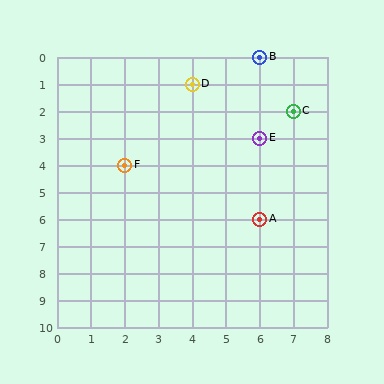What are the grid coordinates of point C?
Point C is at grid coordinates (7, 2).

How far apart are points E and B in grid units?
Points E and B are 3 rows apart.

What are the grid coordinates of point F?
Point F is at grid coordinates (2, 4).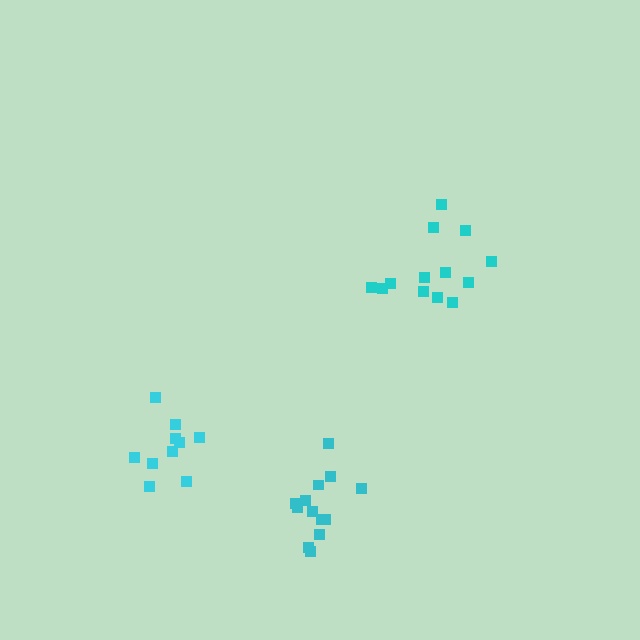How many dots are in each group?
Group 1: 10 dots, Group 2: 13 dots, Group 3: 13 dots (36 total).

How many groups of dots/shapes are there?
There are 3 groups.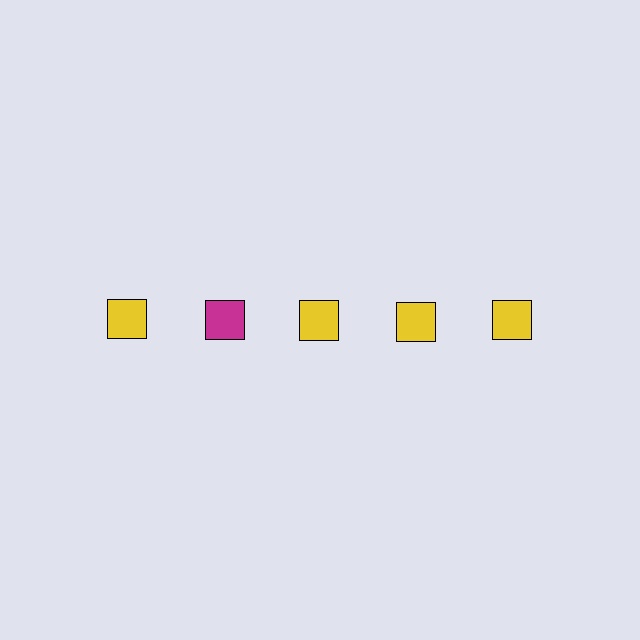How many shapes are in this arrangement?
There are 5 shapes arranged in a grid pattern.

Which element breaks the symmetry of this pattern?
The magenta square in the top row, second from left column breaks the symmetry. All other shapes are yellow squares.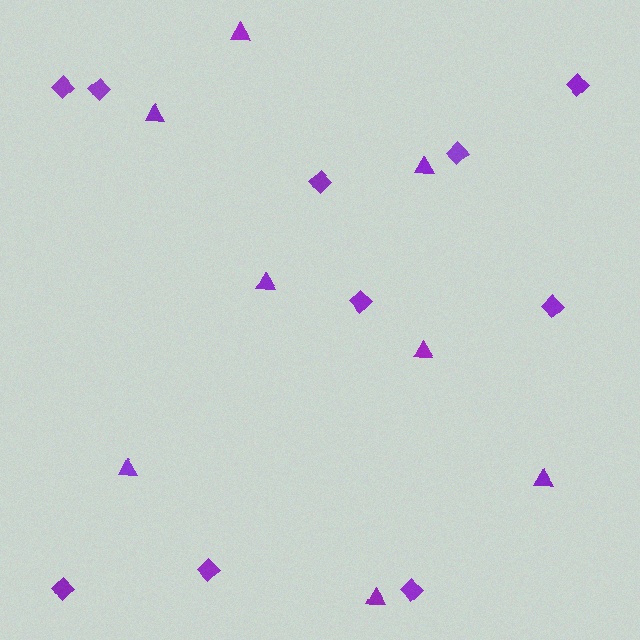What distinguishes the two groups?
There are 2 groups: one group of triangles (8) and one group of diamonds (10).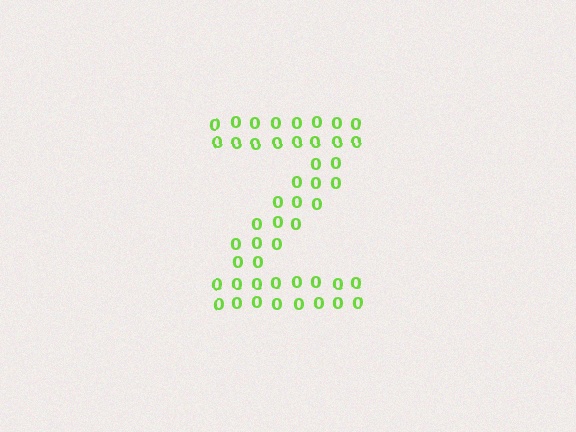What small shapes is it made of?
It is made of small digit 0's.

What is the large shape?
The large shape is the letter Z.